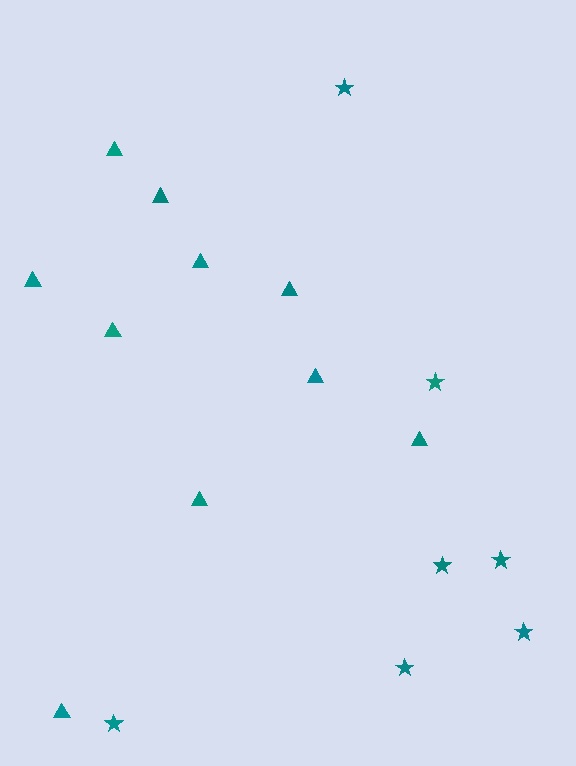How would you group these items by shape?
There are 2 groups: one group of stars (7) and one group of triangles (10).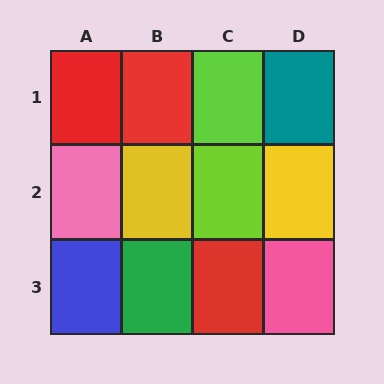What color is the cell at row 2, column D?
Yellow.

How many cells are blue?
1 cell is blue.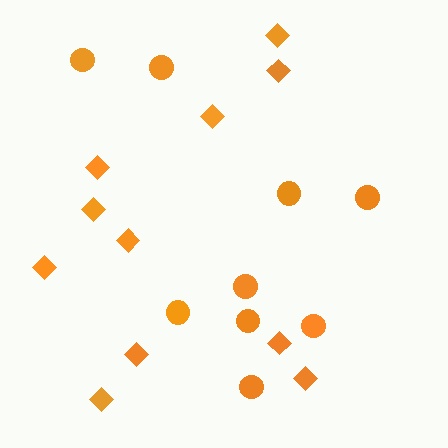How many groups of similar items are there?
There are 2 groups: one group of circles (9) and one group of diamonds (11).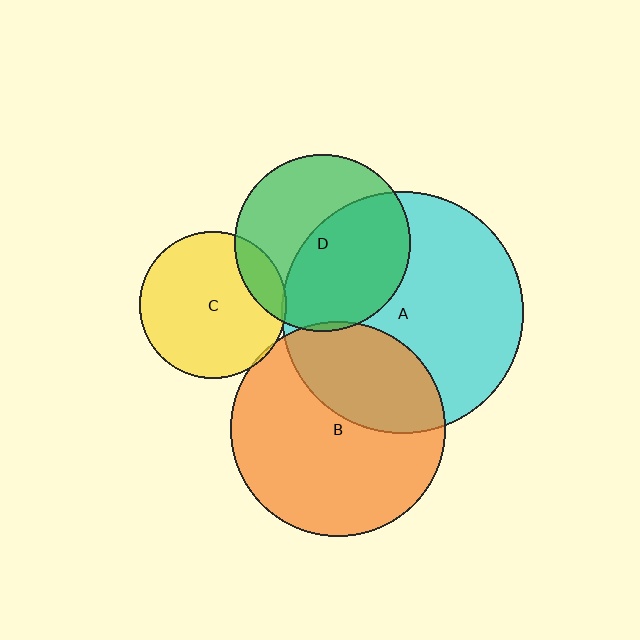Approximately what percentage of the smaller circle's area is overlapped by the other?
Approximately 35%.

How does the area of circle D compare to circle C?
Approximately 1.4 times.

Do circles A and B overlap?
Yes.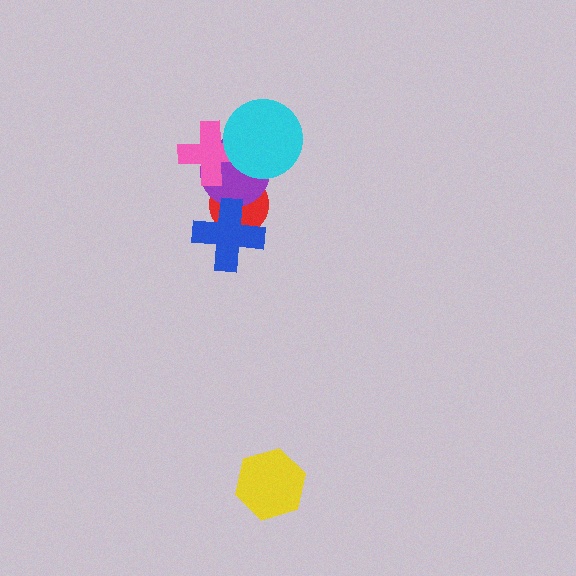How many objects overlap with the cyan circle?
2 objects overlap with the cyan circle.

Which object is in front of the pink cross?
The cyan circle is in front of the pink cross.